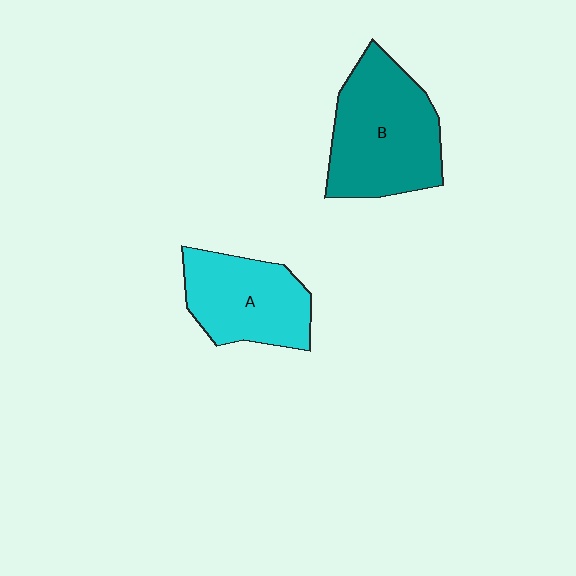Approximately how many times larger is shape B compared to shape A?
Approximately 1.3 times.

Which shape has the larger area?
Shape B (teal).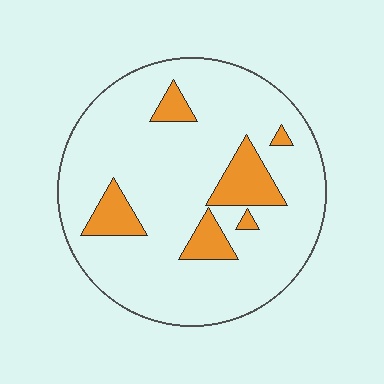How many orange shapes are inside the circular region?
6.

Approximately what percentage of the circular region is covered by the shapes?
Approximately 15%.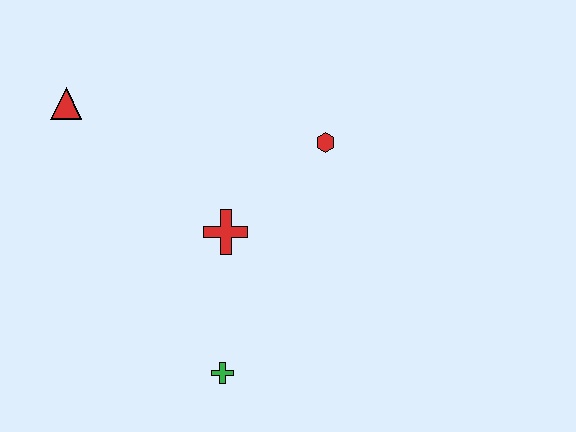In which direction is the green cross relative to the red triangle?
The green cross is below the red triangle.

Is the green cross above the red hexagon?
No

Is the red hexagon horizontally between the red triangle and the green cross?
No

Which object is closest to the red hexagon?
The red cross is closest to the red hexagon.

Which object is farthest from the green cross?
The red triangle is farthest from the green cross.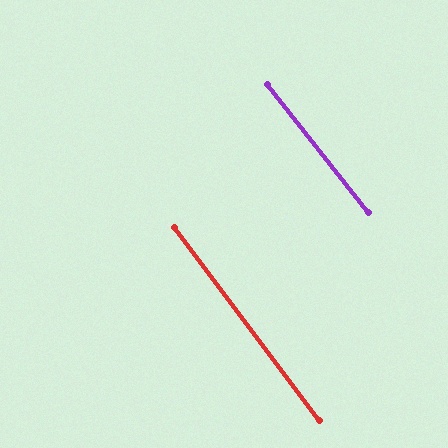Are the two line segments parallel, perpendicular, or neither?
Parallel — their directions differ by only 1.1°.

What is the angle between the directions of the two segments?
Approximately 1 degree.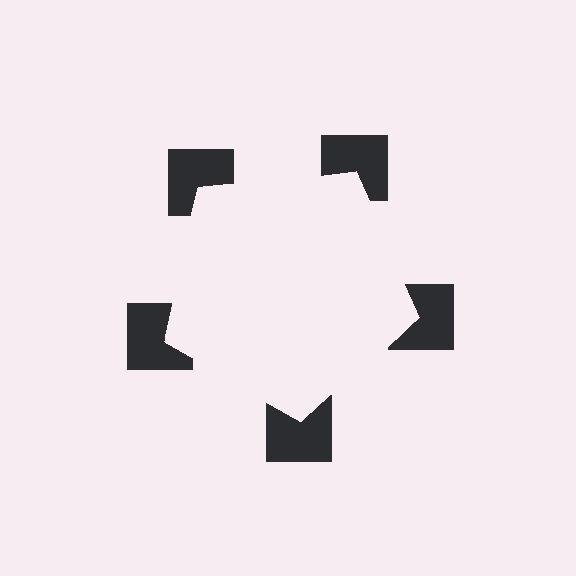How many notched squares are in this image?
There are 5 — one at each vertex of the illusory pentagon.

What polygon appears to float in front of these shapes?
An illusory pentagon — its edges are inferred from the aligned wedge cuts in the notched squares, not physically drawn.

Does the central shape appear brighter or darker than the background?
It typically appears slightly brighter than the background, even though no actual brightness change is drawn.